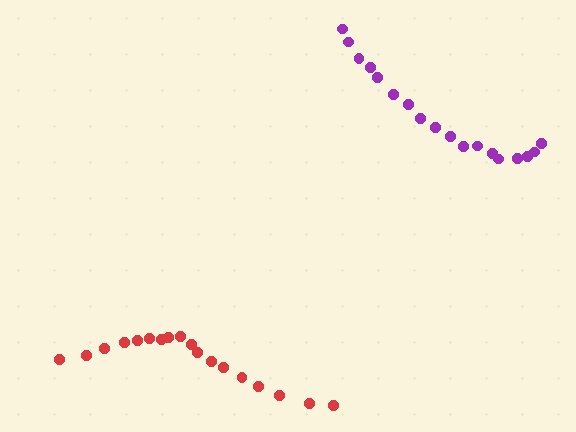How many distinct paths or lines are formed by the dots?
There are 2 distinct paths.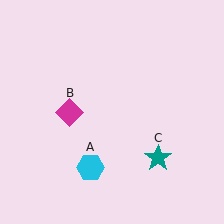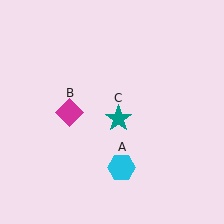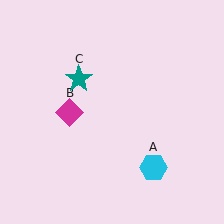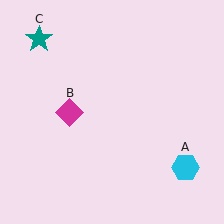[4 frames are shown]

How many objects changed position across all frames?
2 objects changed position: cyan hexagon (object A), teal star (object C).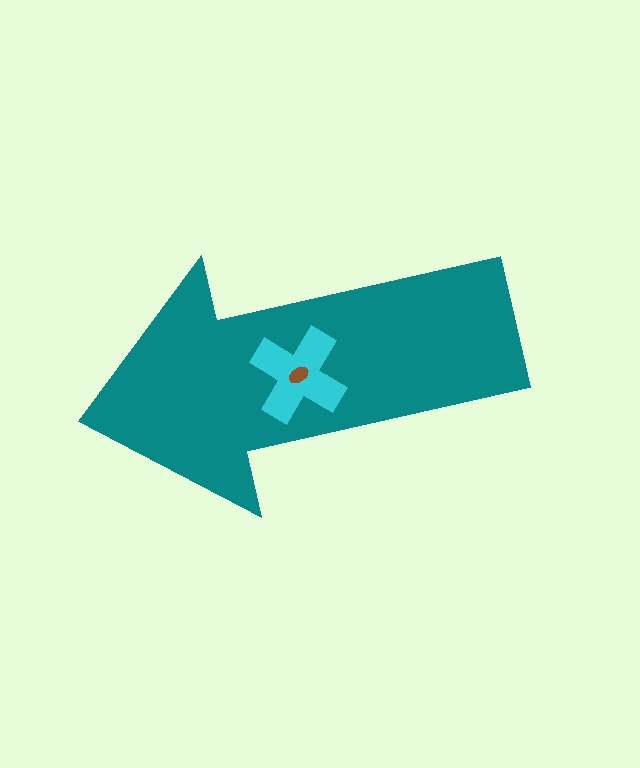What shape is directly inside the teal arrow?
The cyan cross.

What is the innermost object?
The brown ellipse.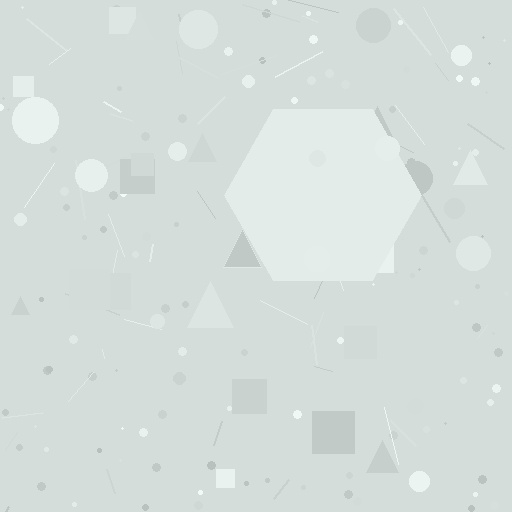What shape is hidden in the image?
A hexagon is hidden in the image.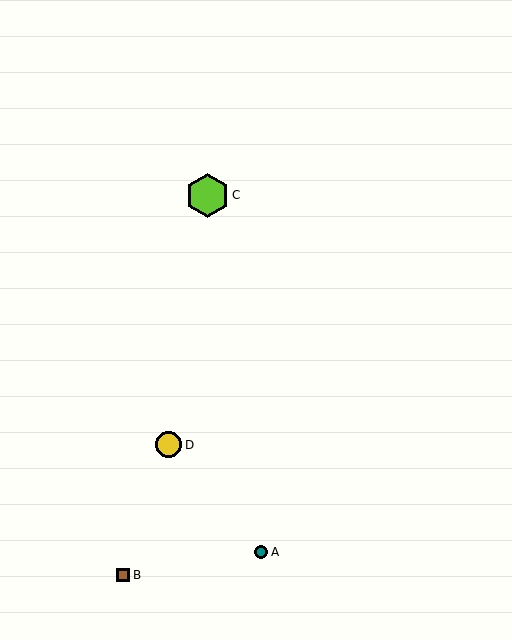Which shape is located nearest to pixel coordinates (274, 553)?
The teal circle (labeled A) at (261, 552) is nearest to that location.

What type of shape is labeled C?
Shape C is a lime hexagon.